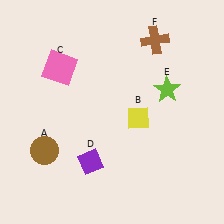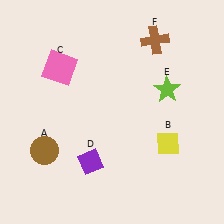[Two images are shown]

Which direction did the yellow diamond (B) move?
The yellow diamond (B) moved right.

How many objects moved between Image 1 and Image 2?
1 object moved between the two images.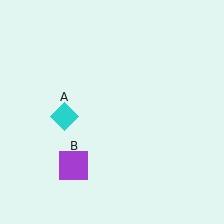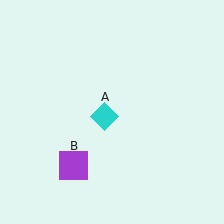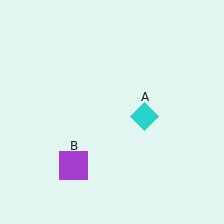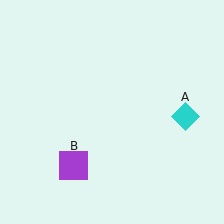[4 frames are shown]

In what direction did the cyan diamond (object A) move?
The cyan diamond (object A) moved right.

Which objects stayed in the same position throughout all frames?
Purple square (object B) remained stationary.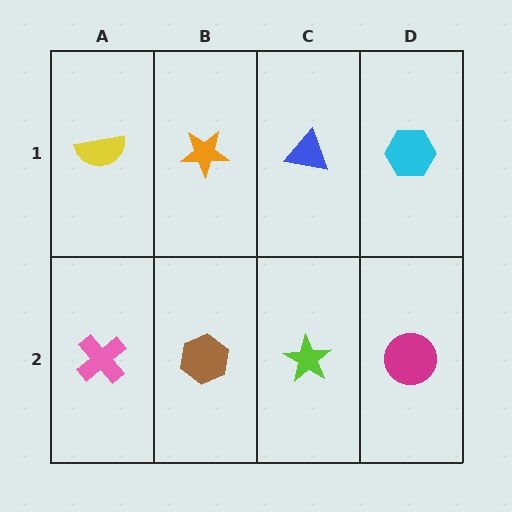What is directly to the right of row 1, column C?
A cyan hexagon.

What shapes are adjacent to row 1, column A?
A pink cross (row 2, column A), an orange star (row 1, column B).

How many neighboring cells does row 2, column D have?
2.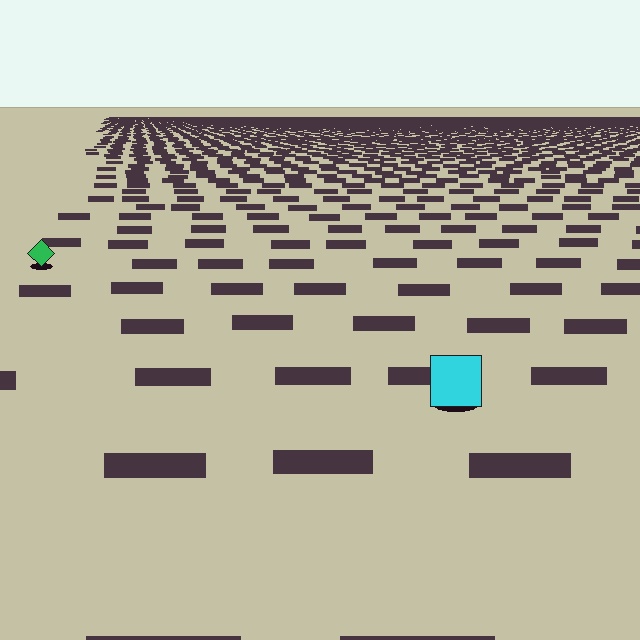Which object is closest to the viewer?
The cyan square is closest. The texture marks near it are larger and more spread out.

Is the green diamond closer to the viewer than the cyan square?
No. The cyan square is closer — you can tell from the texture gradient: the ground texture is coarser near it.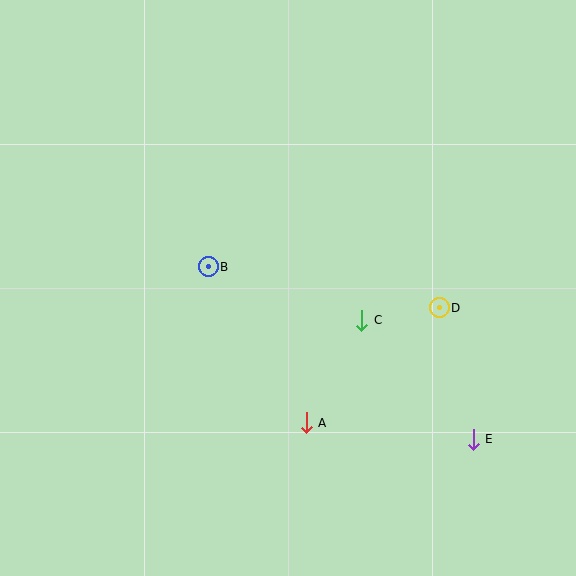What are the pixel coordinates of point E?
Point E is at (473, 439).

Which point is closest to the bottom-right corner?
Point E is closest to the bottom-right corner.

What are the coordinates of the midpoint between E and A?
The midpoint between E and A is at (390, 431).